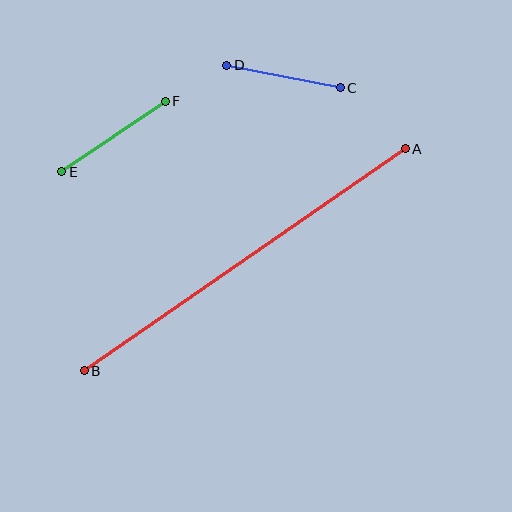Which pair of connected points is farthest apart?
Points A and B are farthest apart.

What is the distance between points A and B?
The distance is approximately 390 pixels.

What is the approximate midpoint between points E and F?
The midpoint is at approximately (114, 136) pixels.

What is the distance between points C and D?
The distance is approximately 116 pixels.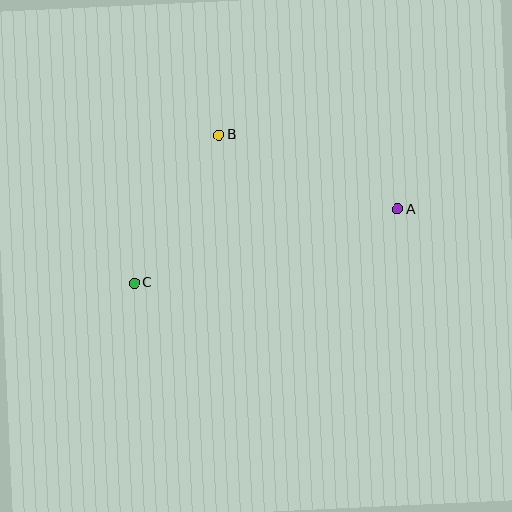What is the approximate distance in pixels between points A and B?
The distance between A and B is approximately 194 pixels.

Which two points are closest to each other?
Points B and C are closest to each other.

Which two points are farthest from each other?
Points A and C are farthest from each other.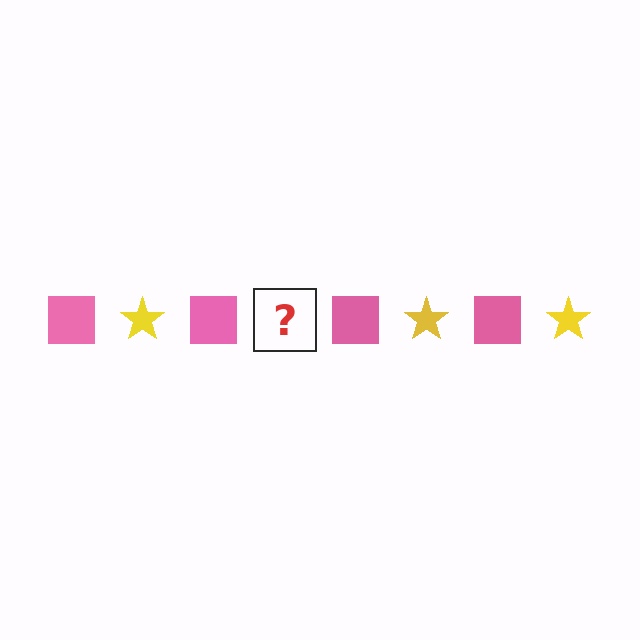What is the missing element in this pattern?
The missing element is a yellow star.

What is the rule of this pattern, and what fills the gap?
The rule is that the pattern alternates between pink square and yellow star. The gap should be filled with a yellow star.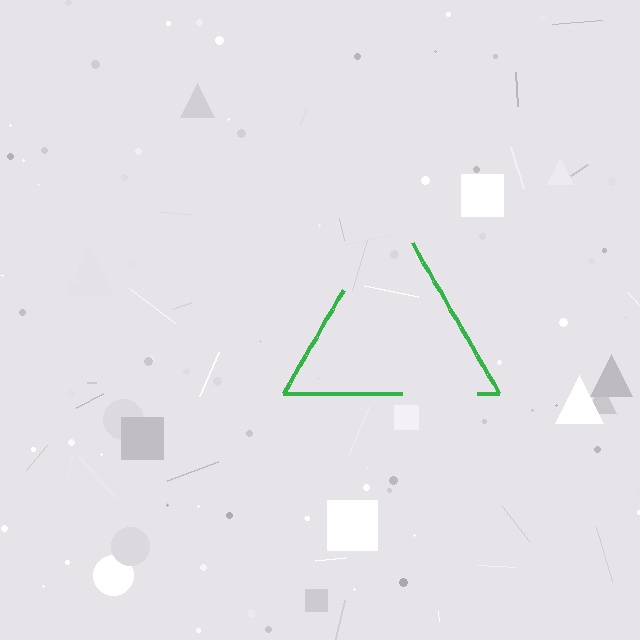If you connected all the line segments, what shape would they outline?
They would outline a triangle.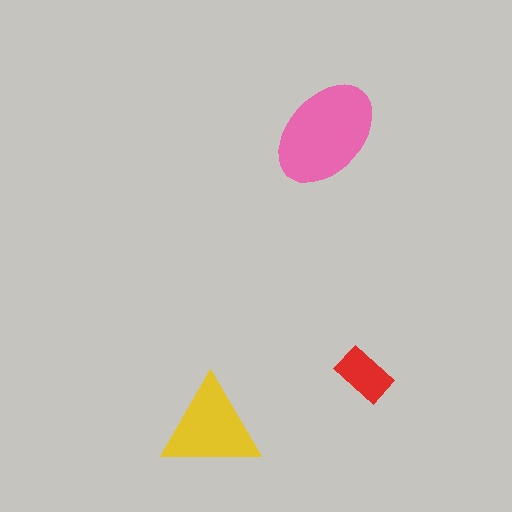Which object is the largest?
The pink ellipse.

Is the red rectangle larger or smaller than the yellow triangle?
Smaller.